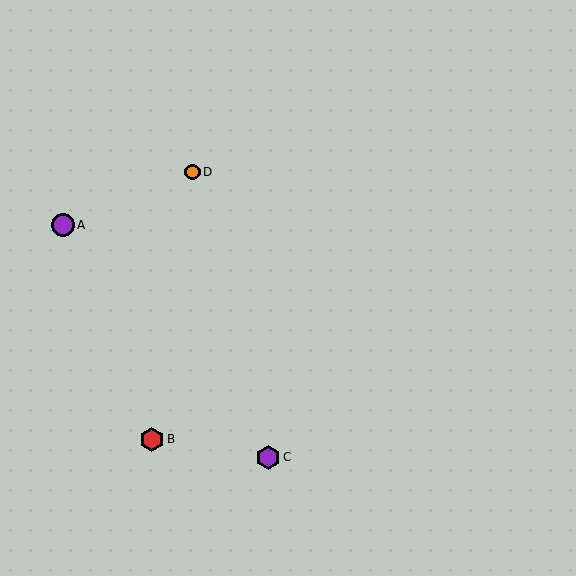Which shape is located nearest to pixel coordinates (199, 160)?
The orange circle (labeled D) at (192, 172) is nearest to that location.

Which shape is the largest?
The purple hexagon (labeled C) is the largest.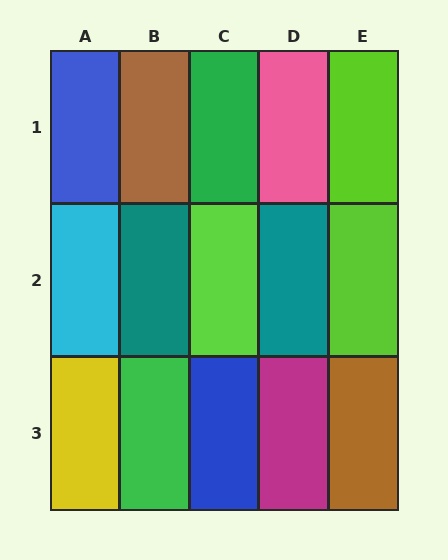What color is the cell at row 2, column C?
Lime.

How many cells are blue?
2 cells are blue.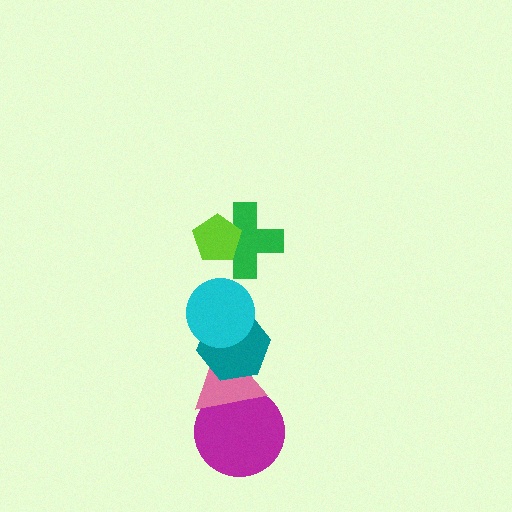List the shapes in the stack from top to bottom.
From top to bottom: the lime pentagon, the green cross, the cyan circle, the teal hexagon, the pink triangle, the magenta circle.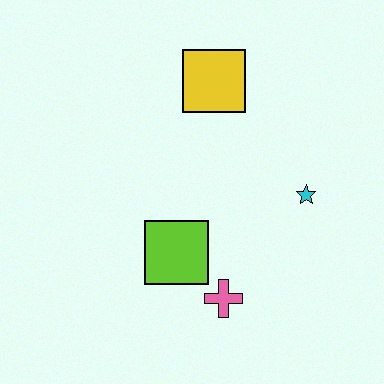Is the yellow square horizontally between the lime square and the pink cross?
Yes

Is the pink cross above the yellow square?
No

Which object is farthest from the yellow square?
The pink cross is farthest from the yellow square.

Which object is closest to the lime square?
The pink cross is closest to the lime square.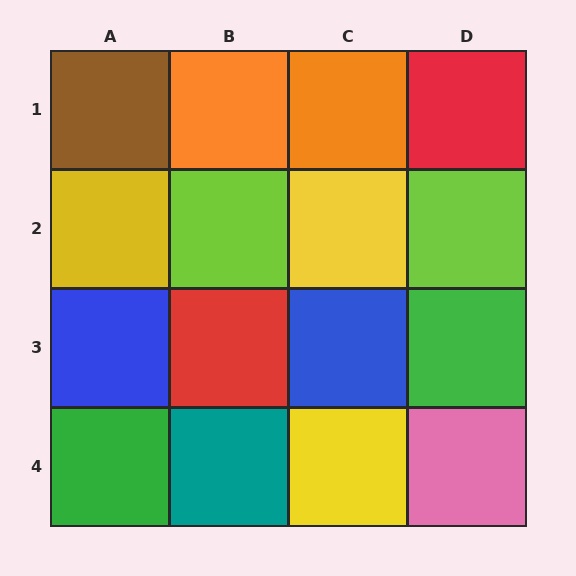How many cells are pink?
1 cell is pink.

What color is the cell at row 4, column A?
Green.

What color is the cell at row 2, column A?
Yellow.